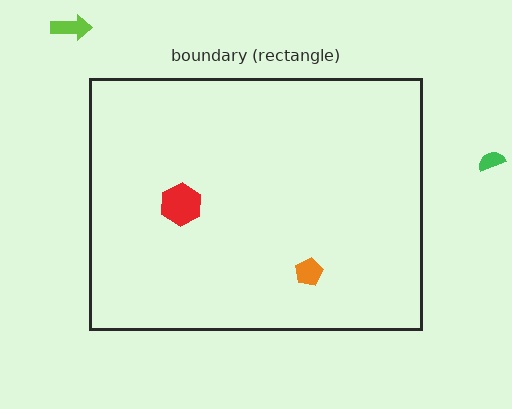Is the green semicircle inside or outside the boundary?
Outside.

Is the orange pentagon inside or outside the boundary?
Inside.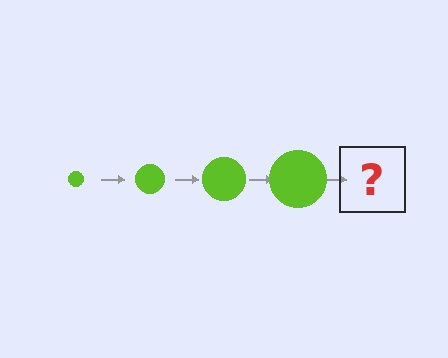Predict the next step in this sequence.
The next step is a lime circle, larger than the previous one.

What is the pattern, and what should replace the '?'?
The pattern is that the circle gets progressively larger each step. The '?' should be a lime circle, larger than the previous one.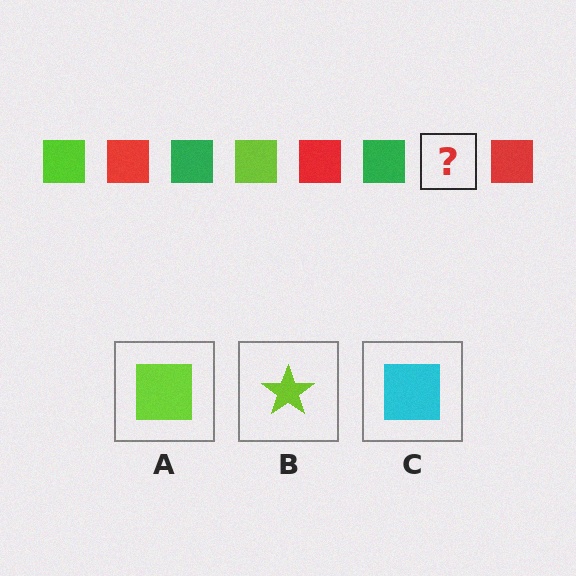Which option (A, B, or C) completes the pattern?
A.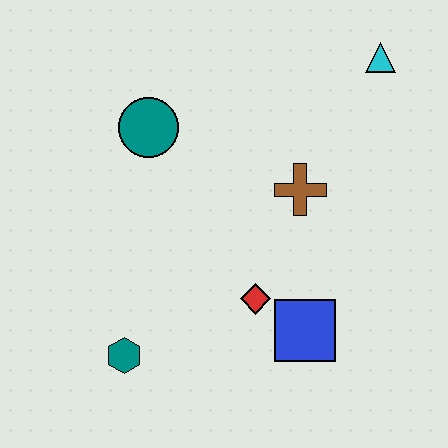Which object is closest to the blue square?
The red diamond is closest to the blue square.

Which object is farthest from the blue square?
The cyan triangle is farthest from the blue square.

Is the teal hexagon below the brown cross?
Yes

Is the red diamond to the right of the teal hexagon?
Yes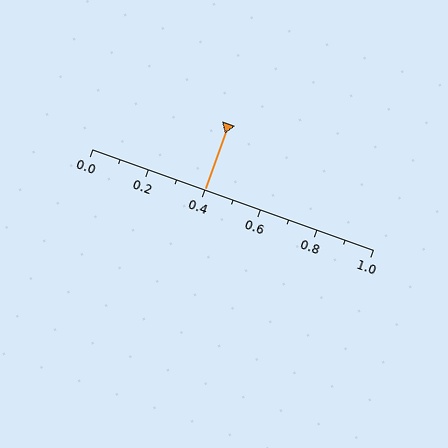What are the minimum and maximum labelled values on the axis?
The axis runs from 0.0 to 1.0.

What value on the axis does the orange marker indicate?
The marker indicates approximately 0.4.